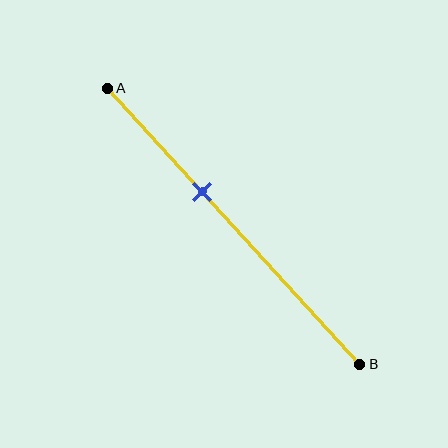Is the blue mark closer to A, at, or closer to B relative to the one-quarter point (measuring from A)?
The blue mark is closer to point B than the one-quarter point of segment AB.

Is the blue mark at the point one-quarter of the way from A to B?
No, the mark is at about 40% from A, not at the 25% one-quarter point.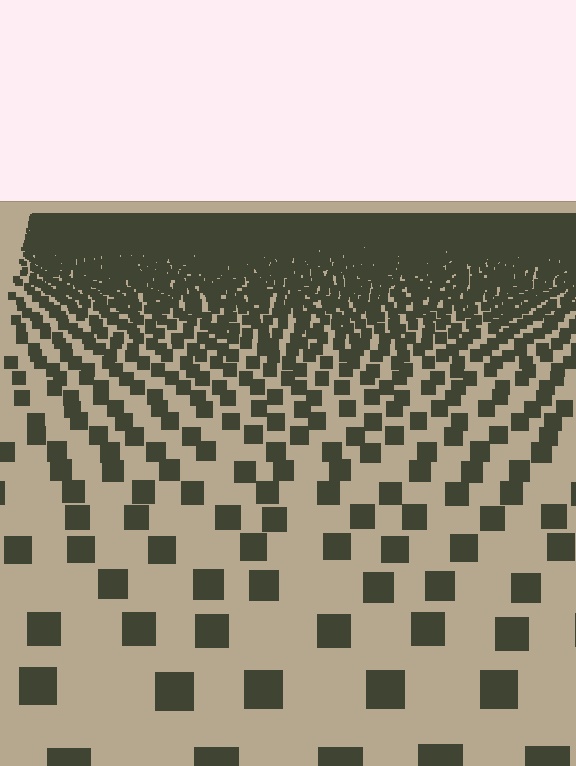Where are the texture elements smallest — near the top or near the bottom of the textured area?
Near the top.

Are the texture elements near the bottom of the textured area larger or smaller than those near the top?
Larger. Near the bottom, elements are closer to the viewer and appear at a bigger on-screen size.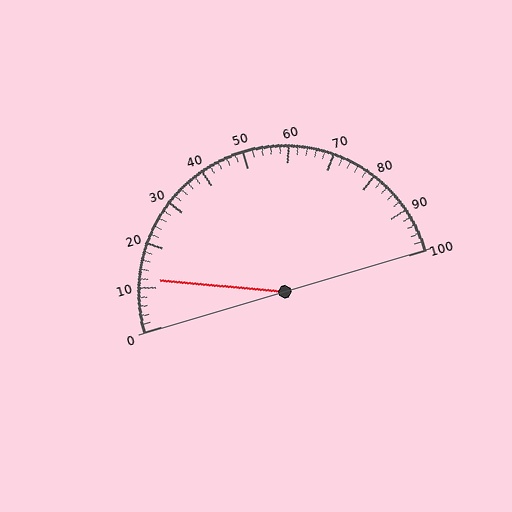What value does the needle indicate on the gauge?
The needle indicates approximately 12.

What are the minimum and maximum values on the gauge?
The gauge ranges from 0 to 100.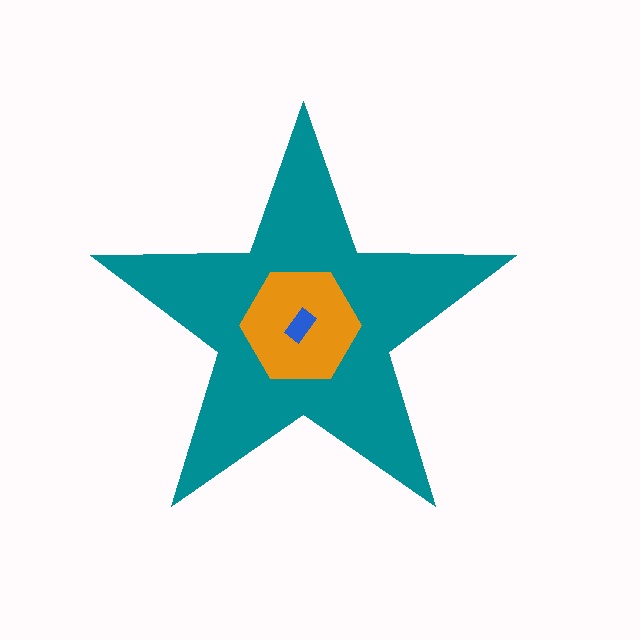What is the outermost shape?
The teal star.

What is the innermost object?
The blue rectangle.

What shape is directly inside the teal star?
The orange hexagon.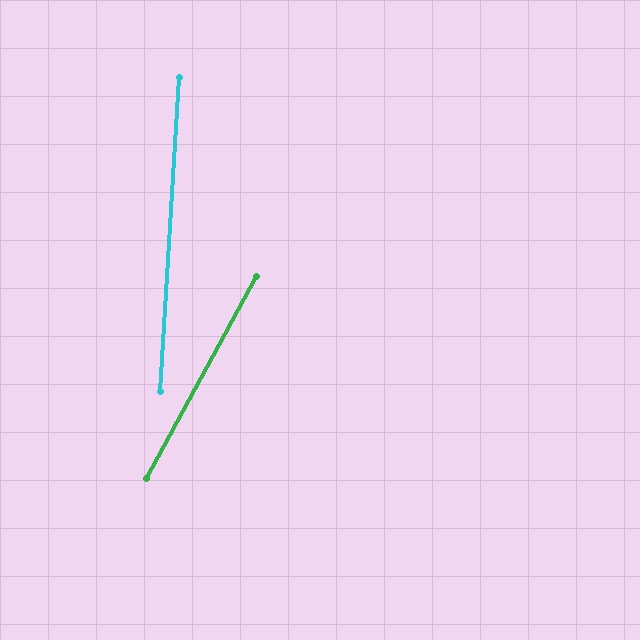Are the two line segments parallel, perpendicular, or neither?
Neither parallel nor perpendicular — they differ by about 25°.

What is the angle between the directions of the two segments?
Approximately 25 degrees.